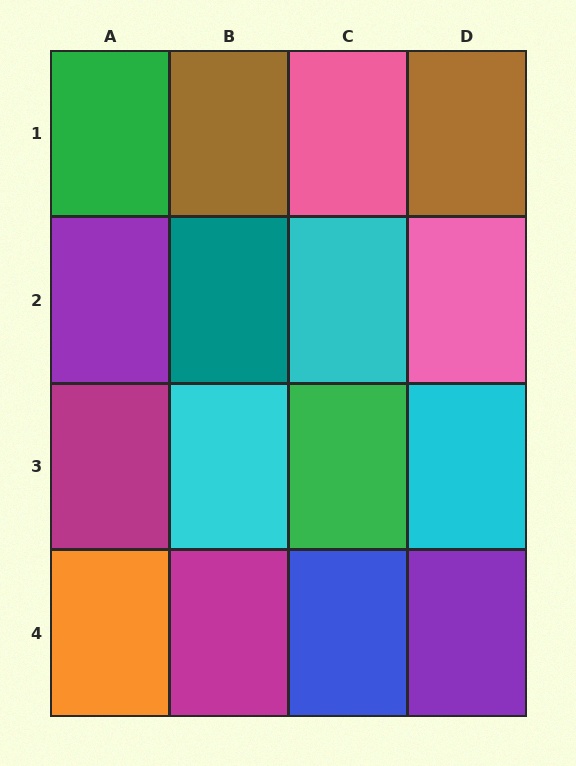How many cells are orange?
1 cell is orange.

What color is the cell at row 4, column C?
Blue.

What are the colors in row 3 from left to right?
Magenta, cyan, green, cyan.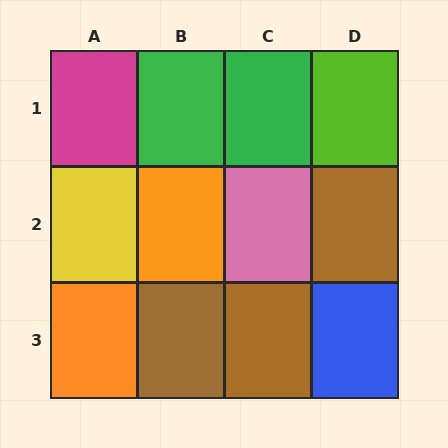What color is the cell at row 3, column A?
Orange.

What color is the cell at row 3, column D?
Blue.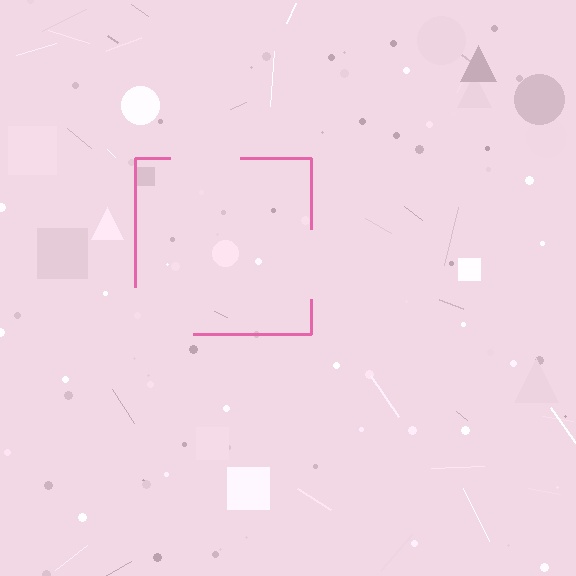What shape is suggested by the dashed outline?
The dashed outline suggests a square.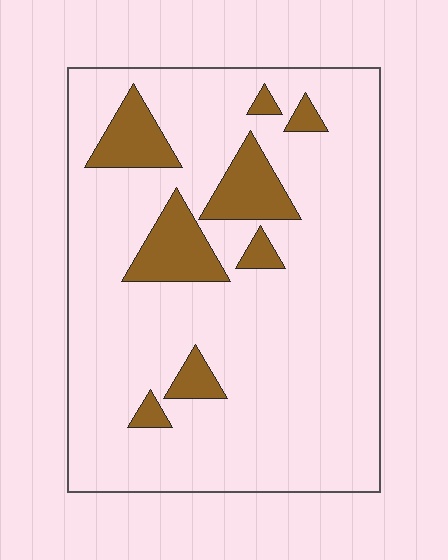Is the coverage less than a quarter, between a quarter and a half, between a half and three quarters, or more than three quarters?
Less than a quarter.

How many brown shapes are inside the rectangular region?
8.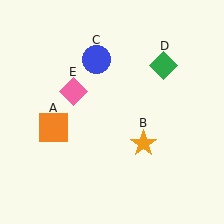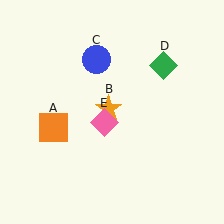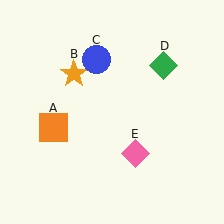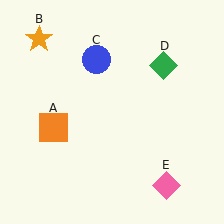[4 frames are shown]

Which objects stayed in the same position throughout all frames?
Orange square (object A) and blue circle (object C) and green diamond (object D) remained stationary.